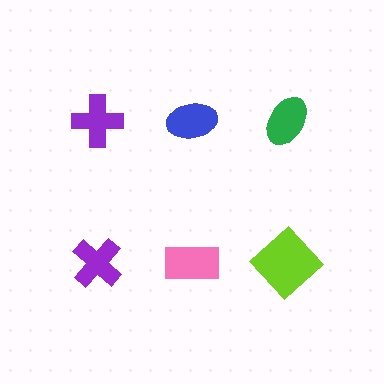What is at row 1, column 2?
A blue ellipse.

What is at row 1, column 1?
A purple cross.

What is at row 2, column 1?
A purple cross.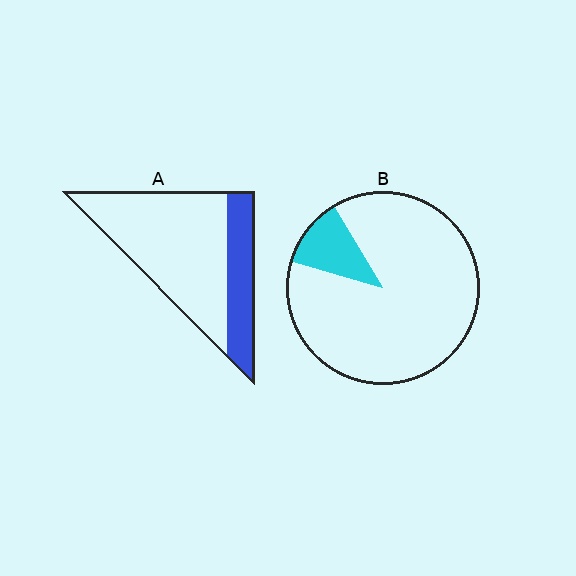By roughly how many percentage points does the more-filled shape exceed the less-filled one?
By roughly 15 percentage points (A over B).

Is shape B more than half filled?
No.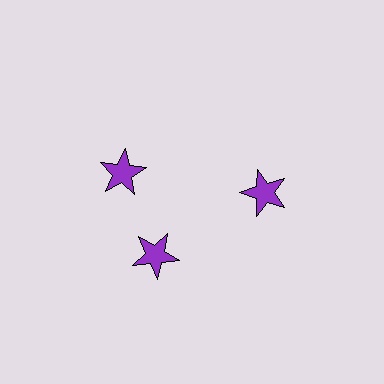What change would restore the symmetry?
The symmetry would be restored by rotating it back into even spacing with its neighbors so that all 3 stars sit at equal angles and equal distance from the center.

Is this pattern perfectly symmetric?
No. The 3 purple stars are arranged in a ring, but one element near the 11 o'clock position is rotated out of alignment along the ring, breaking the 3-fold rotational symmetry.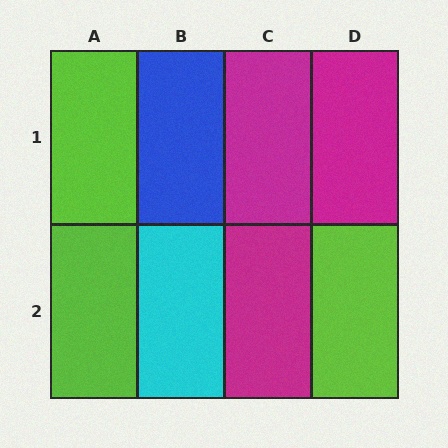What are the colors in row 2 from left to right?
Lime, cyan, magenta, lime.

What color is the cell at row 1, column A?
Lime.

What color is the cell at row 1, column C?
Magenta.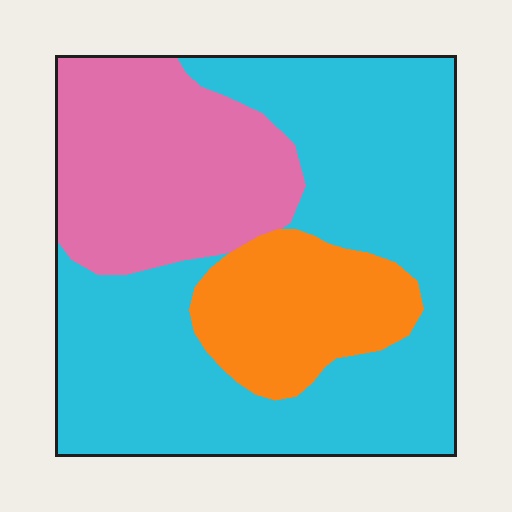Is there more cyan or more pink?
Cyan.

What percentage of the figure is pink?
Pink takes up about one quarter (1/4) of the figure.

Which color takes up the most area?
Cyan, at roughly 55%.